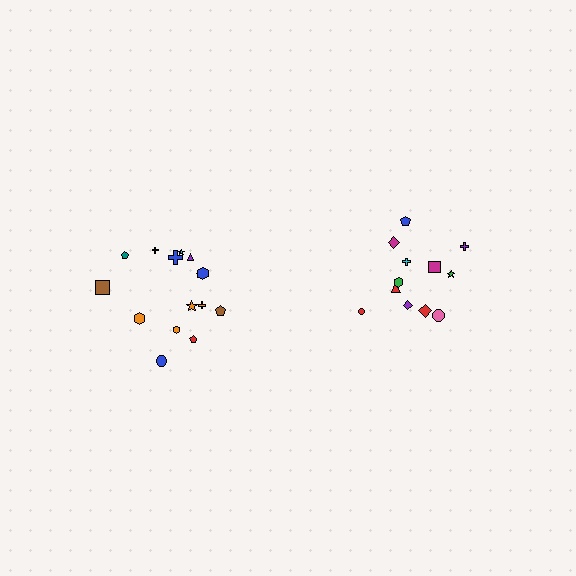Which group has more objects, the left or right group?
The left group.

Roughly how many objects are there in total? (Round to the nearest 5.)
Roughly 25 objects in total.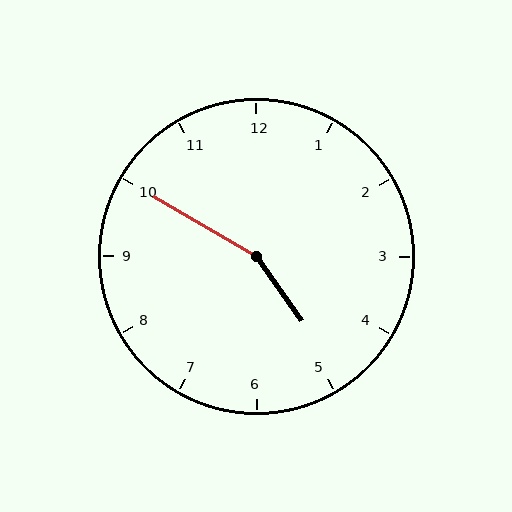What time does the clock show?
4:50.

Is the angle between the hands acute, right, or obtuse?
It is obtuse.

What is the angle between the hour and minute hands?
Approximately 155 degrees.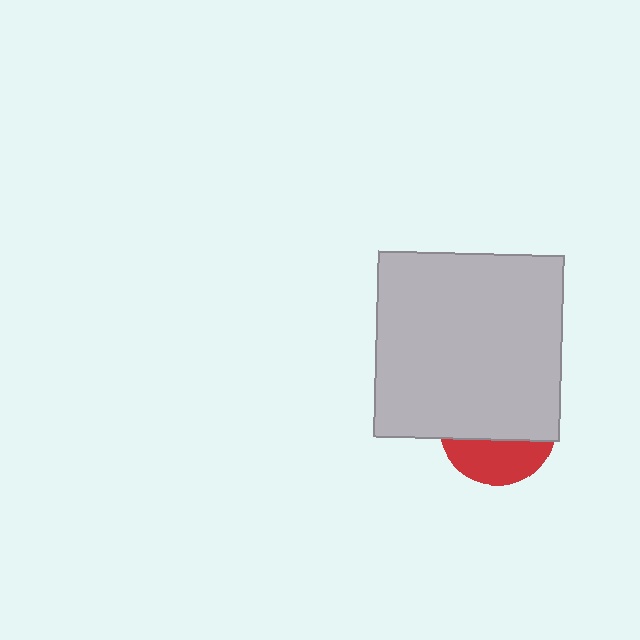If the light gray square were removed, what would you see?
You would see the complete red circle.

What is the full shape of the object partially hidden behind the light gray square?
The partially hidden object is a red circle.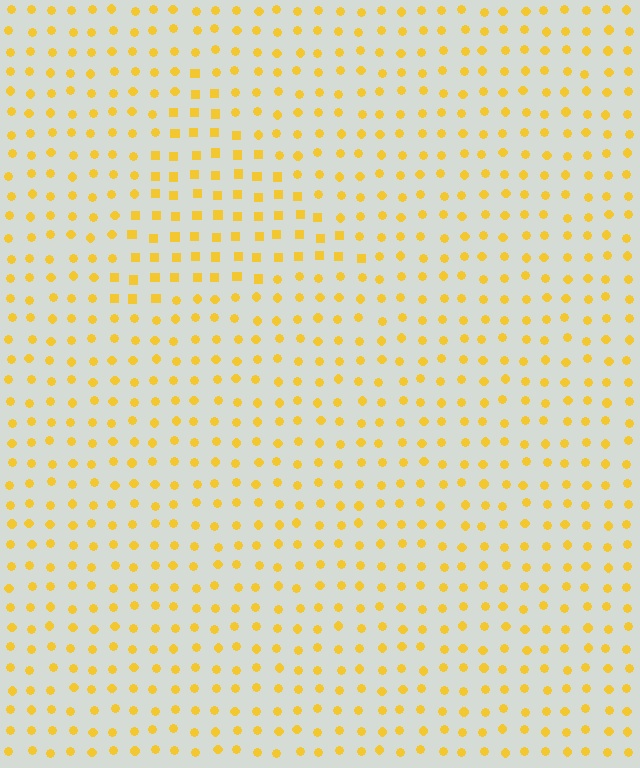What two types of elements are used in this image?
The image uses squares inside the triangle region and circles outside it.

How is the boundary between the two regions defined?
The boundary is defined by a change in element shape: squares inside vs. circles outside. All elements share the same color and spacing.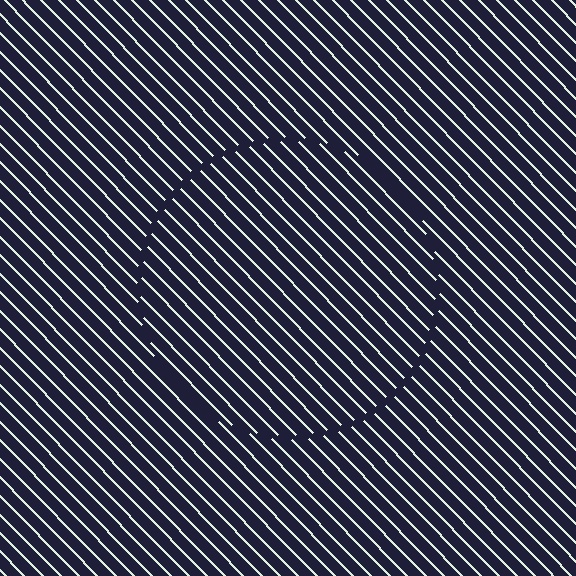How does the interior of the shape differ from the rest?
The interior of the shape contains the same grating, shifted by half a period — the contour is defined by the phase discontinuity where line-ends from the inner and outer gratings abut.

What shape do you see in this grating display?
An illusory circle. The interior of the shape contains the same grating, shifted by half a period — the contour is defined by the phase discontinuity where line-ends from the inner and outer gratings abut.